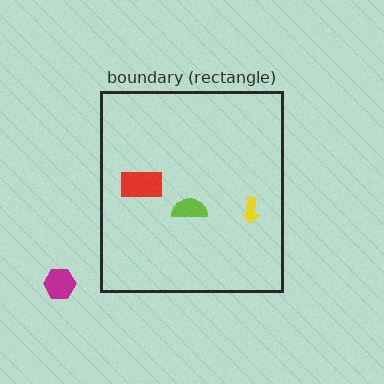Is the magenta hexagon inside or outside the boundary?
Outside.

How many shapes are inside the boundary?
3 inside, 1 outside.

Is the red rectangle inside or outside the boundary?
Inside.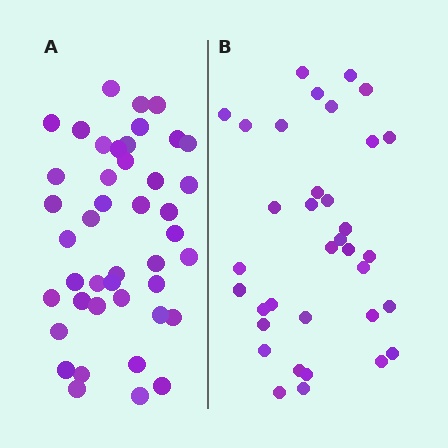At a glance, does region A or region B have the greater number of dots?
Region A (the left region) has more dots.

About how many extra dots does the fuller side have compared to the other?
Region A has roughly 8 or so more dots than region B.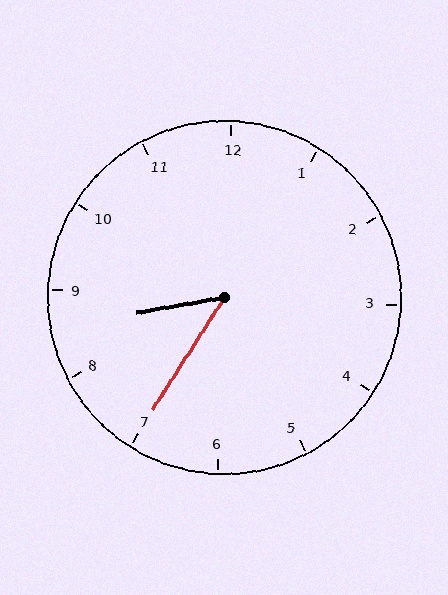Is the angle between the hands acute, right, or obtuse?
It is acute.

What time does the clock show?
8:35.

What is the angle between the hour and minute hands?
Approximately 48 degrees.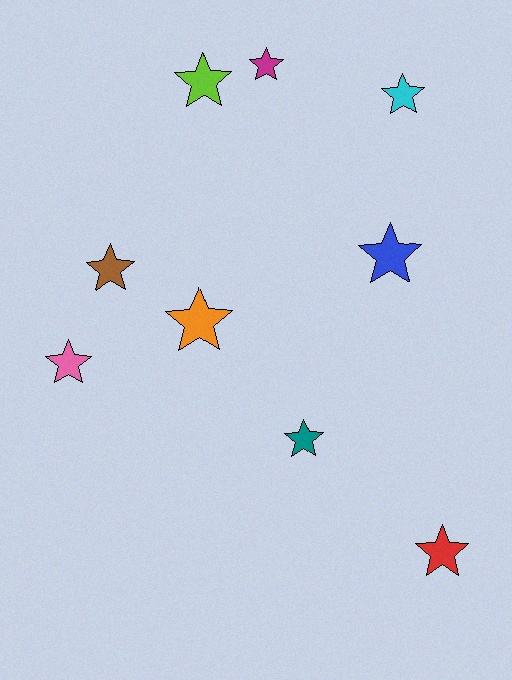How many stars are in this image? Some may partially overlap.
There are 9 stars.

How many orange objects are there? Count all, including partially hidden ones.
There is 1 orange object.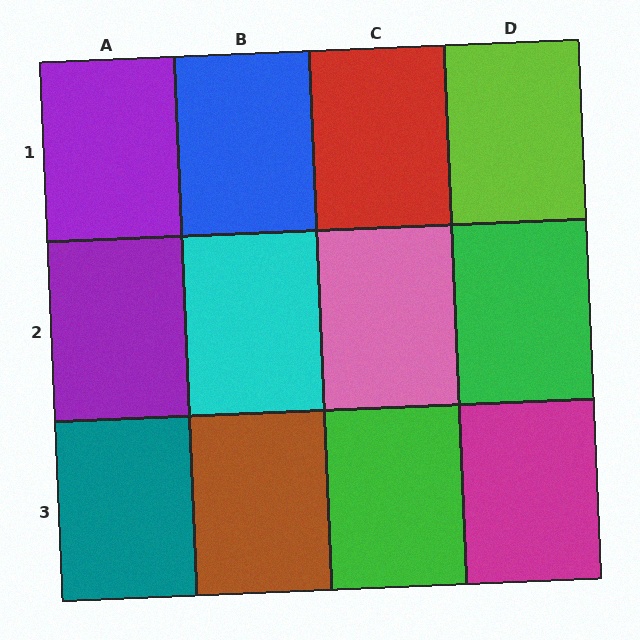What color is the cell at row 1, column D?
Lime.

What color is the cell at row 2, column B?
Cyan.